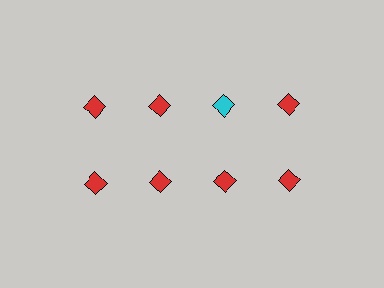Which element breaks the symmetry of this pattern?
The cyan diamond in the top row, center column breaks the symmetry. All other shapes are red diamonds.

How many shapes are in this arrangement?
There are 8 shapes arranged in a grid pattern.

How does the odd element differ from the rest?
It has a different color: cyan instead of red.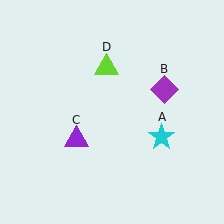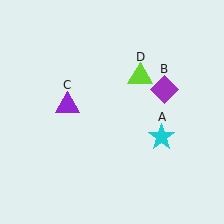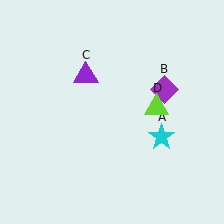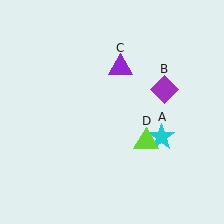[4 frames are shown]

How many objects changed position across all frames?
2 objects changed position: purple triangle (object C), lime triangle (object D).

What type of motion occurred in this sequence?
The purple triangle (object C), lime triangle (object D) rotated clockwise around the center of the scene.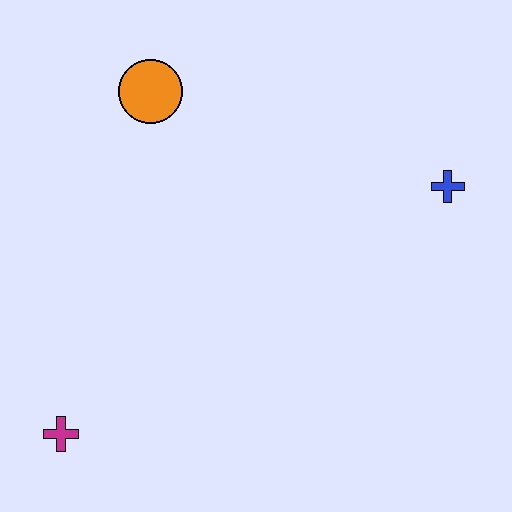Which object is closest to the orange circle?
The blue cross is closest to the orange circle.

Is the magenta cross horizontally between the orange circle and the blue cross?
No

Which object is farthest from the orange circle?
The magenta cross is farthest from the orange circle.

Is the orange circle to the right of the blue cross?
No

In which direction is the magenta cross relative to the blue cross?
The magenta cross is to the left of the blue cross.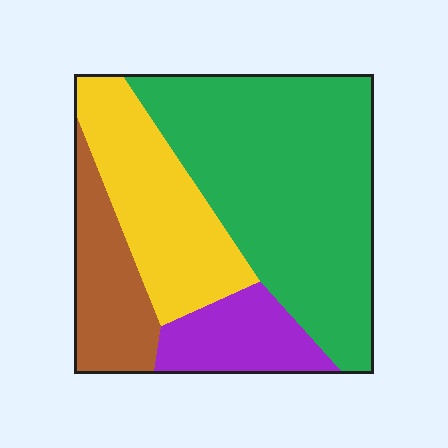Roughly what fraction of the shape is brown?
Brown covers about 15% of the shape.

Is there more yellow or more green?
Green.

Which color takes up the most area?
Green, at roughly 50%.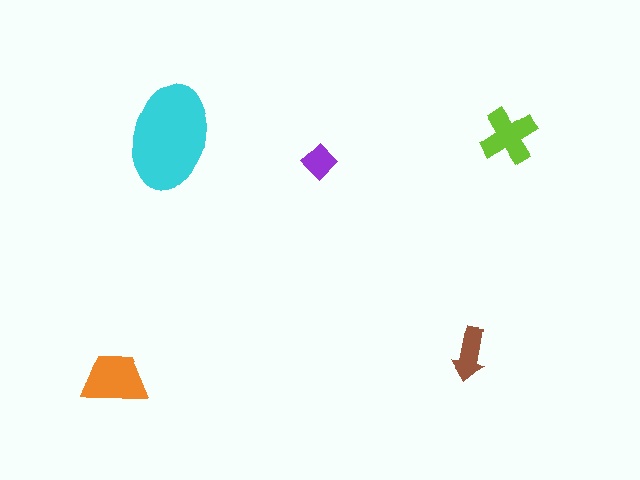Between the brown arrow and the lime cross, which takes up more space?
The lime cross.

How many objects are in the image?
There are 5 objects in the image.